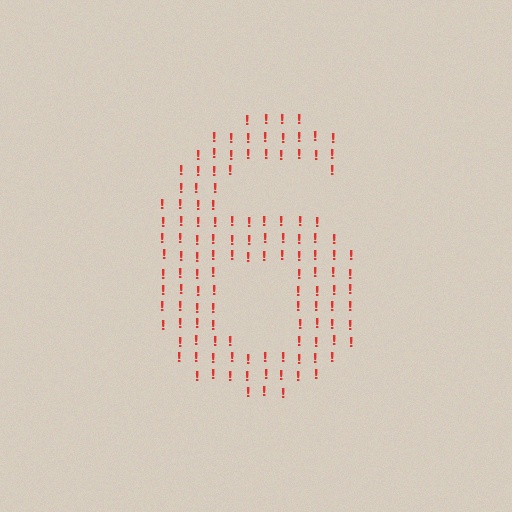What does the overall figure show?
The overall figure shows the digit 6.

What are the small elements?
The small elements are exclamation marks.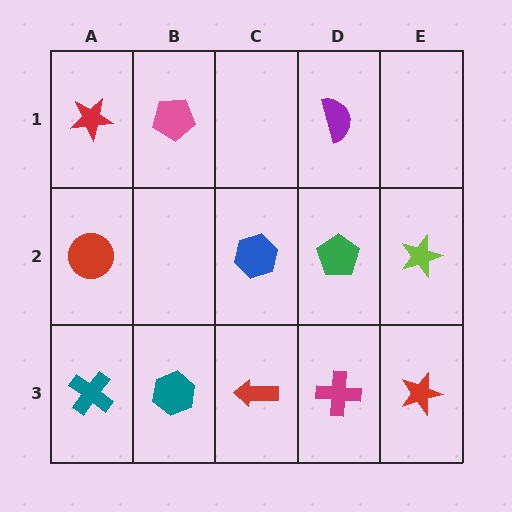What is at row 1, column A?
A red star.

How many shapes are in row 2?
4 shapes.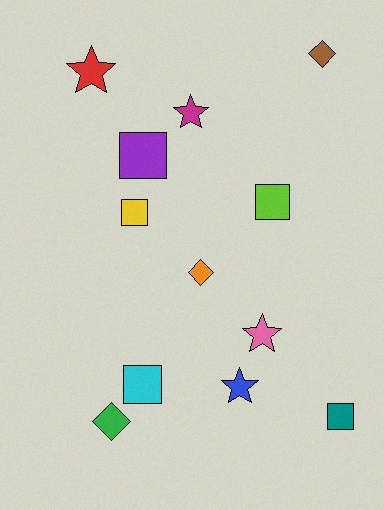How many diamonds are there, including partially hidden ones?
There are 3 diamonds.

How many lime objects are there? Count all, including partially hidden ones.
There is 1 lime object.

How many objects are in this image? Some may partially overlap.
There are 12 objects.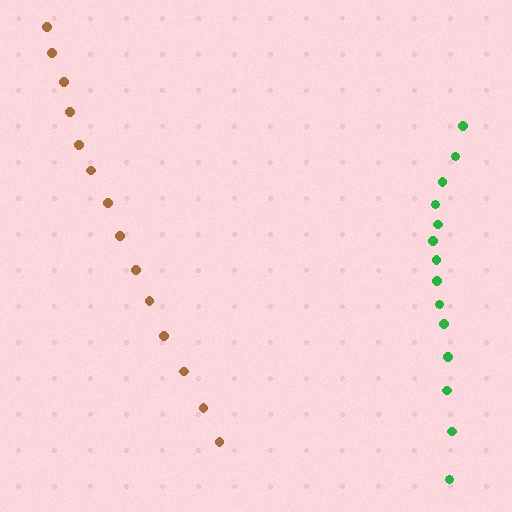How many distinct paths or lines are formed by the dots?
There are 2 distinct paths.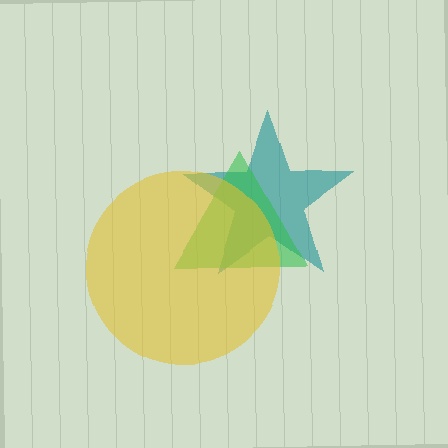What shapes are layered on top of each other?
The layered shapes are: a teal star, a green triangle, a yellow circle.